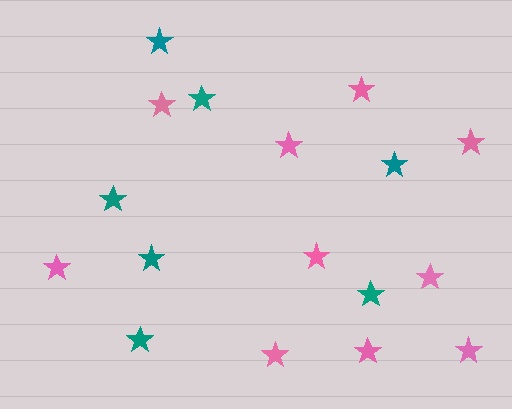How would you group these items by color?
There are 2 groups: one group of teal stars (7) and one group of pink stars (10).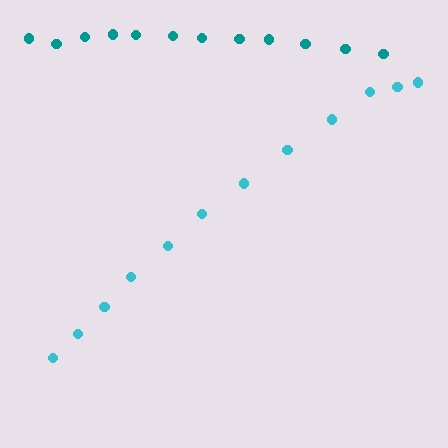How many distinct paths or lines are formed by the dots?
There are 2 distinct paths.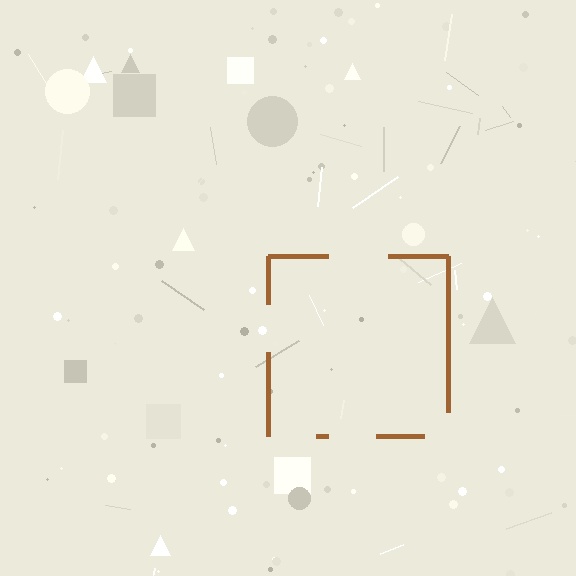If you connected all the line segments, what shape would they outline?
They would outline a square.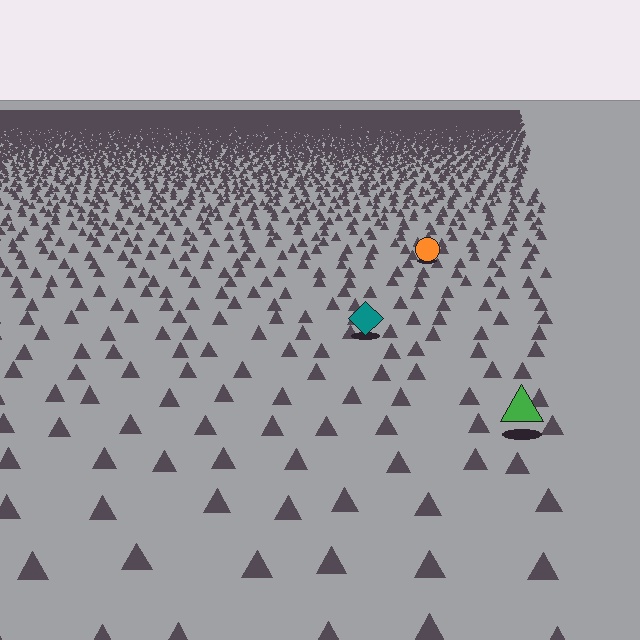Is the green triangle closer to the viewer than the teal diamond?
Yes. The green triangle is closer — you can tell from the texture gradient: the ground texture is coarser near it.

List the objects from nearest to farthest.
From nearest to farthest: the green triangle, the teal diamond, the orange circle.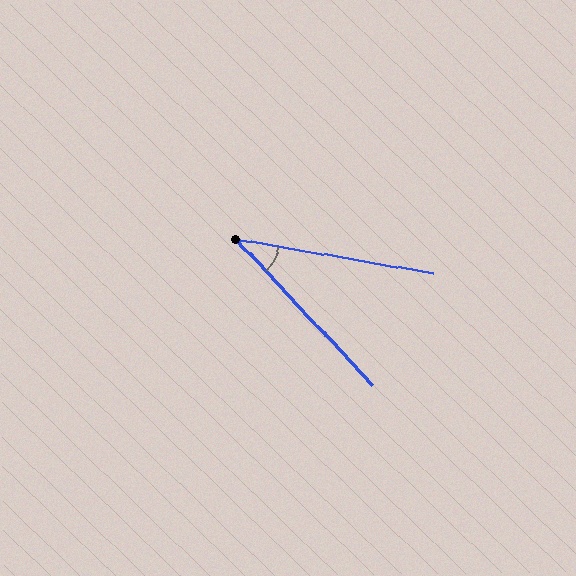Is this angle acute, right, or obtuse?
It is acute.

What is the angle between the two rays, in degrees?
Approximately 37 degrees.